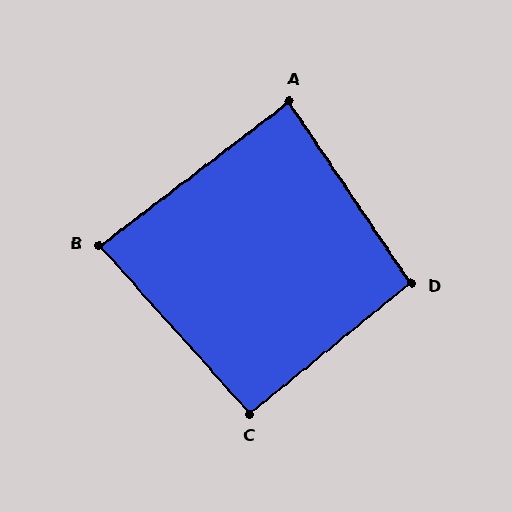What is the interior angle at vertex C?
Approximately 93 degrees (approximately right).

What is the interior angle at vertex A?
Approximately 87 degrees (approximately right).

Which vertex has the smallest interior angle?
B, at approximately 85 degrees.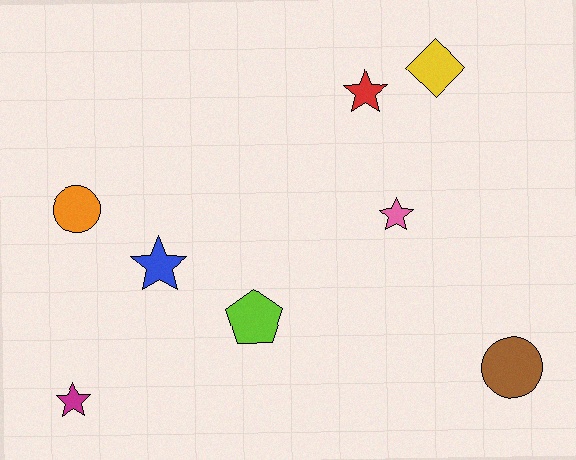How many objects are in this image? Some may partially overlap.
There are 8 objects.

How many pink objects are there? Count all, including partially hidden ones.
There is 1 pink object.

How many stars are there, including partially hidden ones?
There are 4 stars.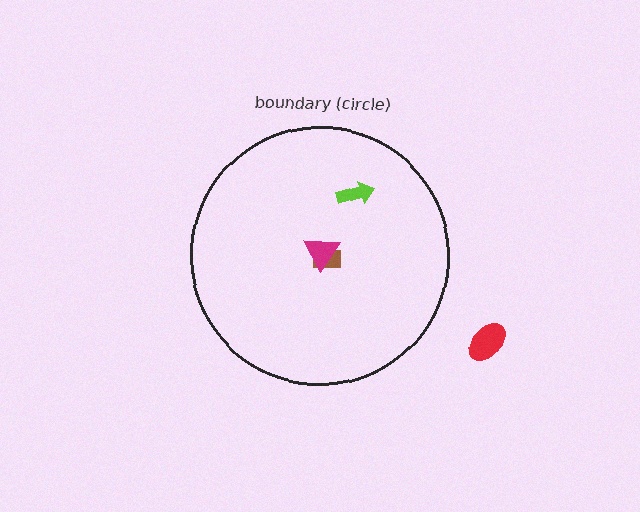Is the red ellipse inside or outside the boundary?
Outside.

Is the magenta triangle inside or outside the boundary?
Inside.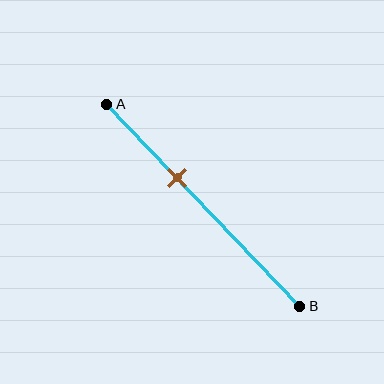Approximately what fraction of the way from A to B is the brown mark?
The brown mark is approximately 35% of the way from A to B.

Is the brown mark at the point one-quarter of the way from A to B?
No, the mark is at about 35% from A, not at the 25% one-quarter point.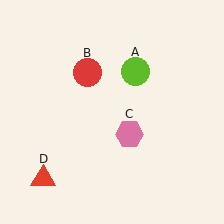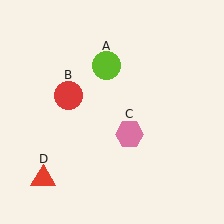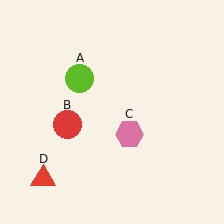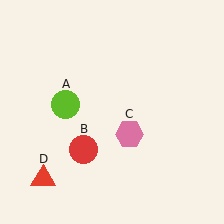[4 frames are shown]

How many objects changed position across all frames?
2 objects changed position: lime circle (object A), red circle (object B).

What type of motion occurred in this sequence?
The lime circle (object A), red circle (object B) rotated counterclockwise around the center of the scene.